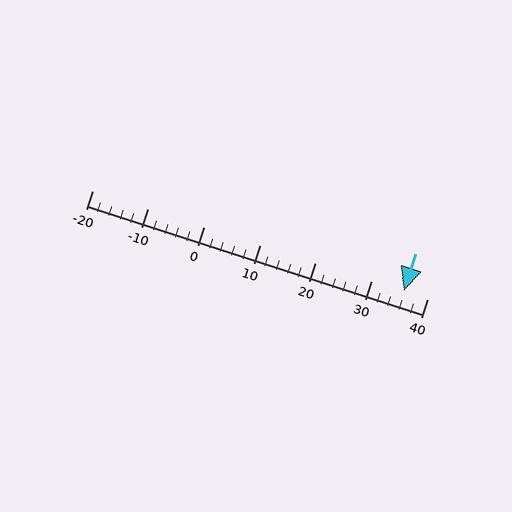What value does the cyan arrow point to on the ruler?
The cyan arrow points to approximately 36.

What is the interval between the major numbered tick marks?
The major tick marks are spaced 10 units apart.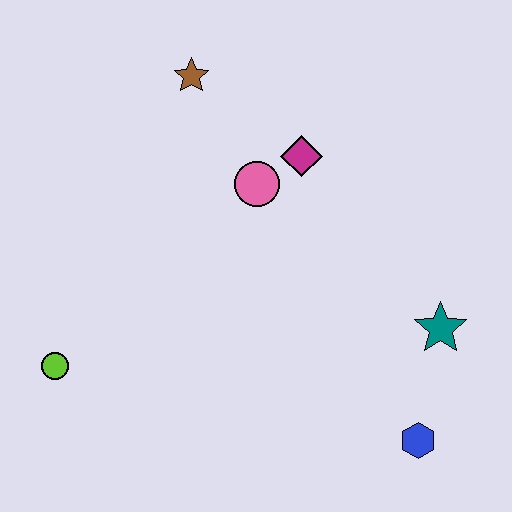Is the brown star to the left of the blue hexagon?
Yes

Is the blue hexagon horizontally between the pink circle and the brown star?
No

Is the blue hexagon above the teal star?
No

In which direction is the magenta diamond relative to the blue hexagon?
The magenta diamond is above the blue hexagon.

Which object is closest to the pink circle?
The magenta diamond is closest to the pink circle.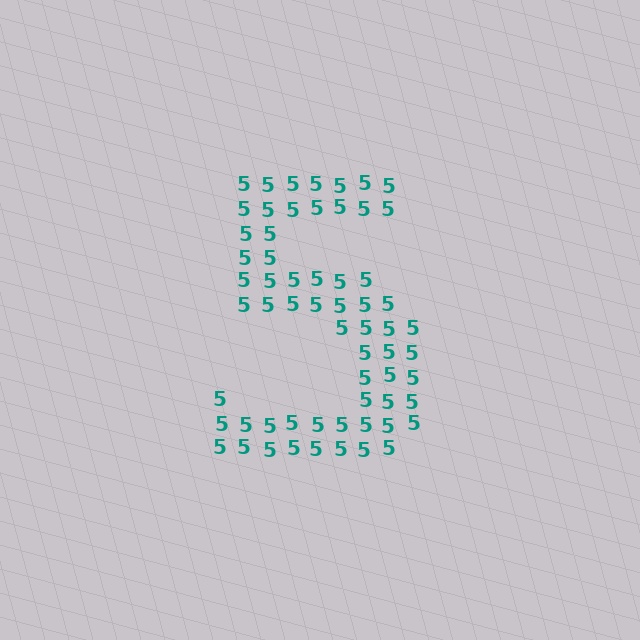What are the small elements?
The small elements are digit 5's.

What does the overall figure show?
The overall figure shows the digit 5.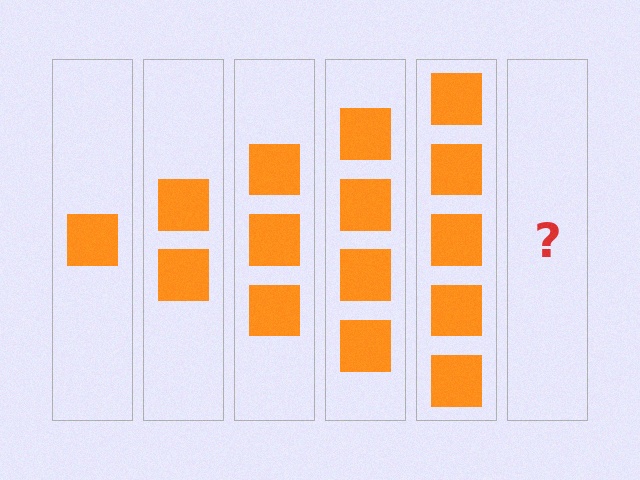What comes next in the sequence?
The next element should be 6 squares.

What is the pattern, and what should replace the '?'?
The pattern is that each step adds one more square. The '?' should be 6 squares.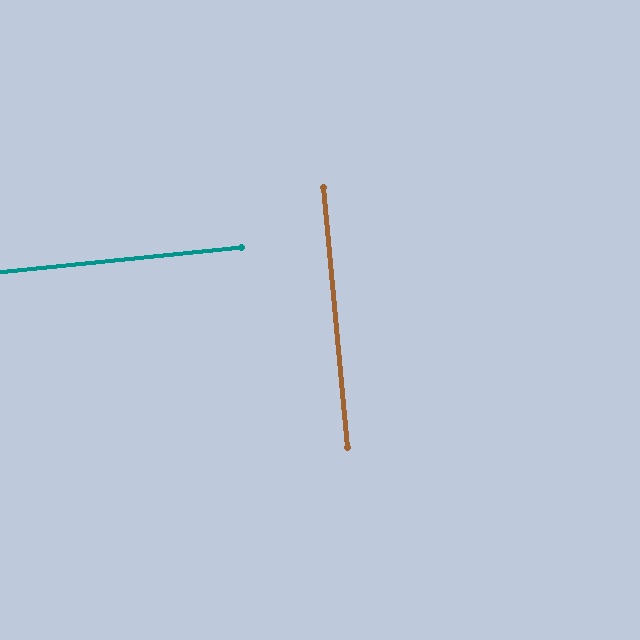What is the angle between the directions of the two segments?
Approximately 89 degrees.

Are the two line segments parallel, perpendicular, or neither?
Perpendicular — they meet at approximately 89°.